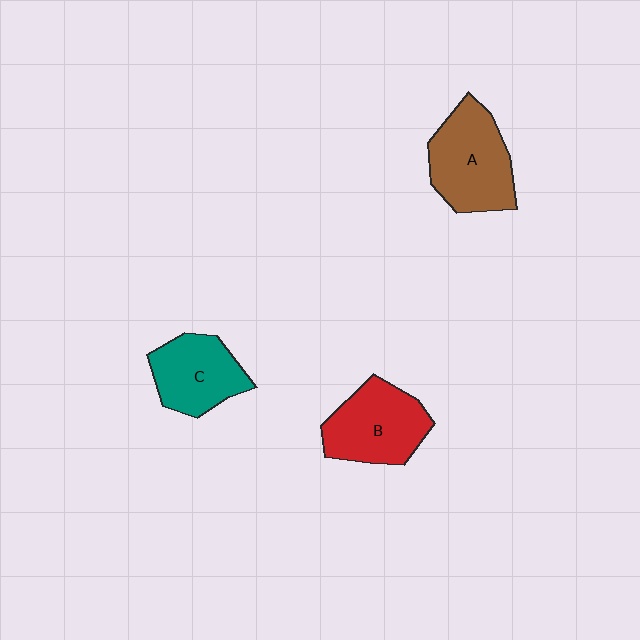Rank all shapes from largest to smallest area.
From largest to smallest: A (brown), B (red), C (teal).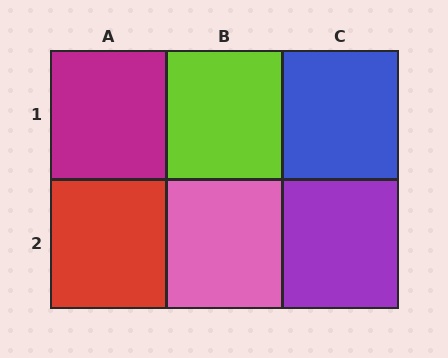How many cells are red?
1 cell is red.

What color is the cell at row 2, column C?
Purple.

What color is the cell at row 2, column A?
Red.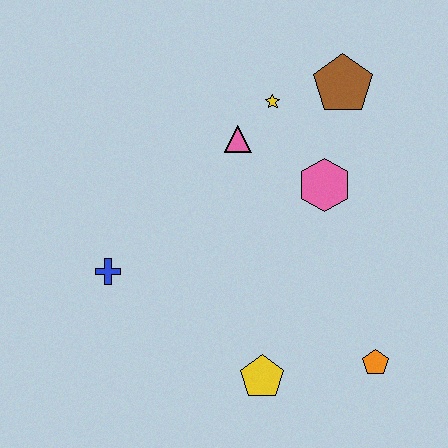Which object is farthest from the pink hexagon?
The blue cross is farthest from the pink hexagon.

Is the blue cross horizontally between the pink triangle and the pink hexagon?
No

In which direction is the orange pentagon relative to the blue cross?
The orange pentagon is to the right of the blue cross.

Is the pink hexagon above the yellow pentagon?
Yes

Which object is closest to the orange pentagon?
The yellow pentagon is closest to the orange pentagon.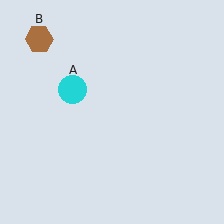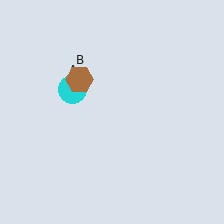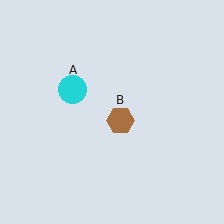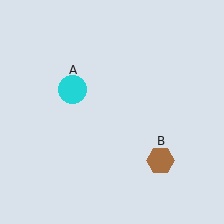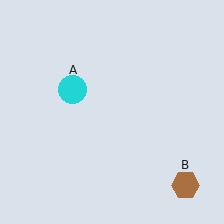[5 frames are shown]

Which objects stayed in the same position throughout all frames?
Cyan circle (object A) remained stationary.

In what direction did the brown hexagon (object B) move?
The brown hexagon (object B) moved down and to the right.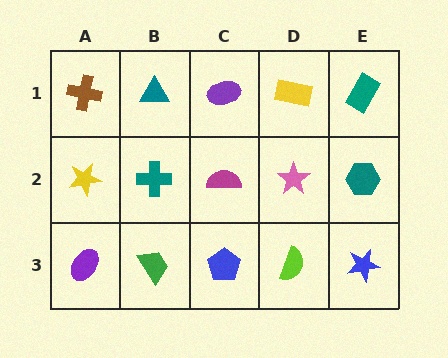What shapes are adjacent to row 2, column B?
A teal triangle (row 1, column B), a green trapezoid (row 3, column B), a yellow star (row 2, column A), a magenta semicircle (row 2, column C).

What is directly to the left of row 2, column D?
A magenta semicircle.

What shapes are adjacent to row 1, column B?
A teal cross (row 2, column B), a brown cross (row 1, column A), a purple ellipse (row 1, column C).